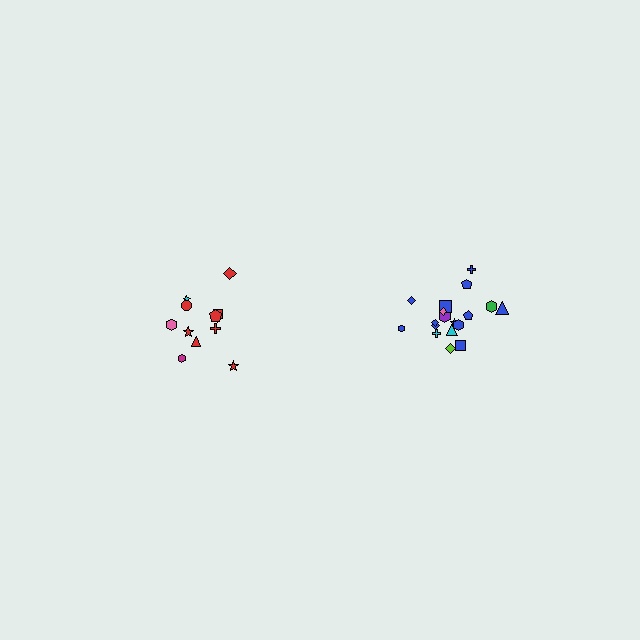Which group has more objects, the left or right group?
The right group.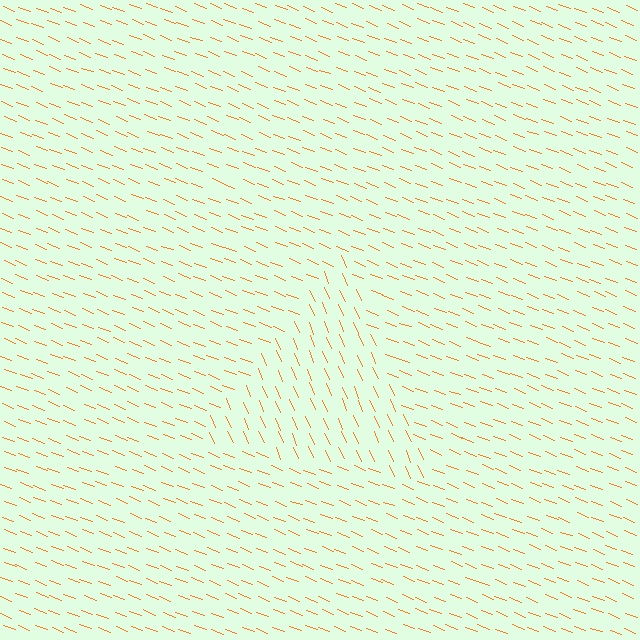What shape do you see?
I see a triangle.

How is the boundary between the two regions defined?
The boundary is defined purely by a change in line orientation (approximately 45 degrees difference). All lines are the same color and thickness.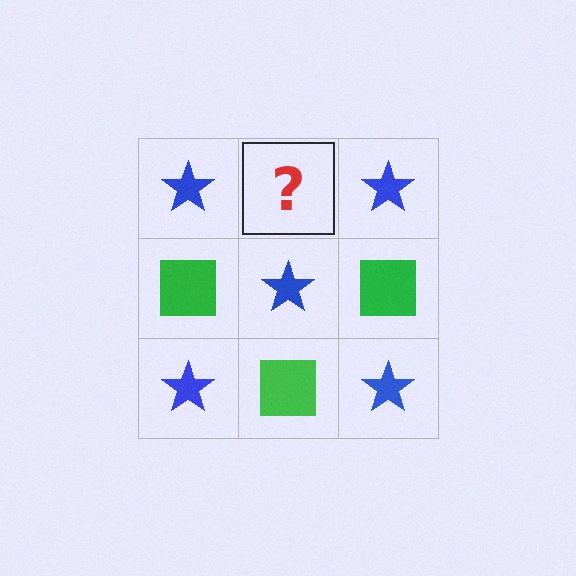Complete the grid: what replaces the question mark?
The question mark should be replaced with a green square.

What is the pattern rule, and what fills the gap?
The rule is that it alternates blue star and green square in a checkerboard pattern. The gap should be filled with a green square.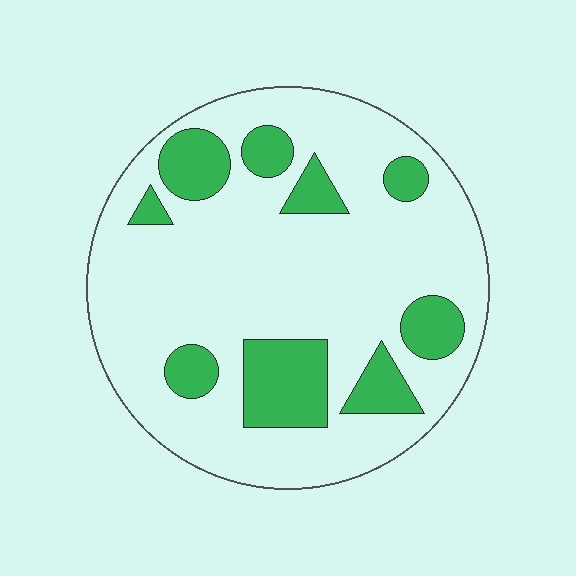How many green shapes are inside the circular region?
9.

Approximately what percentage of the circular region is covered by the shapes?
Approximately 20%.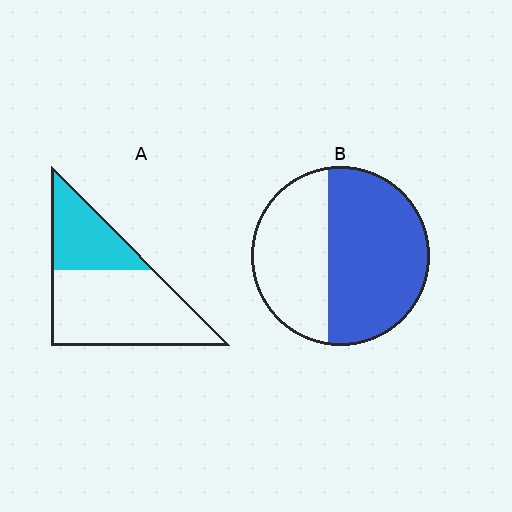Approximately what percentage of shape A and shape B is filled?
A is approximately 35% and B is approximately 60%.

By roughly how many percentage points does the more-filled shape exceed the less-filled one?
By roughly 25 percentage points (B over A).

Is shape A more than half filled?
No.